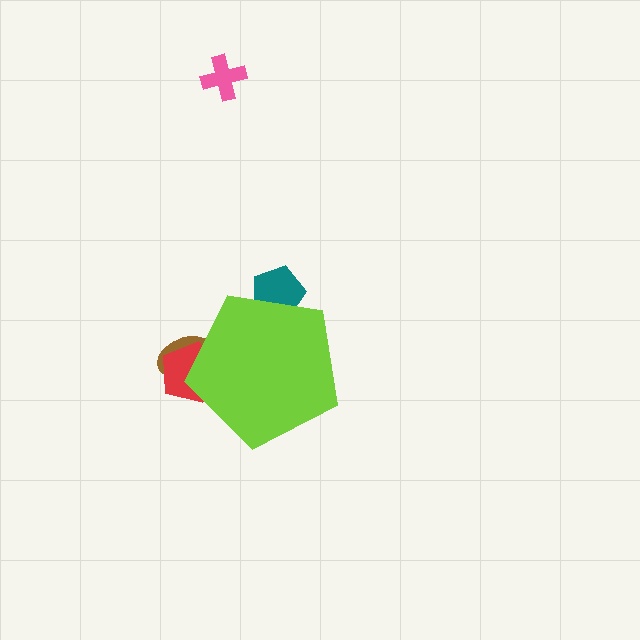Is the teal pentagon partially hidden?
Yes, the teal pentagon is partially hidden behind the lime pentagon.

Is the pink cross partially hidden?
No, the pink cross is fully visible.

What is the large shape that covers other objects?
A lime pentagon.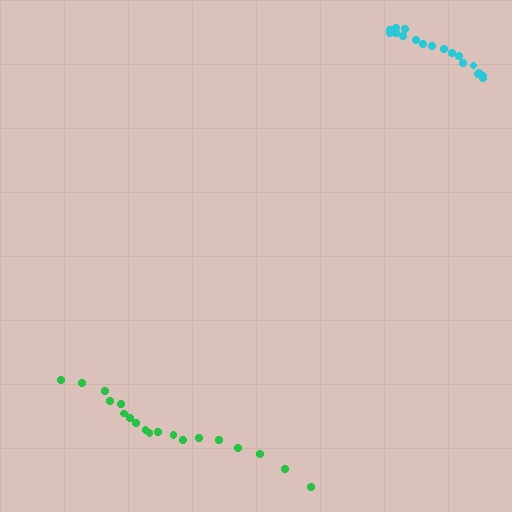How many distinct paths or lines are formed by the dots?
There are 2 distinct paths.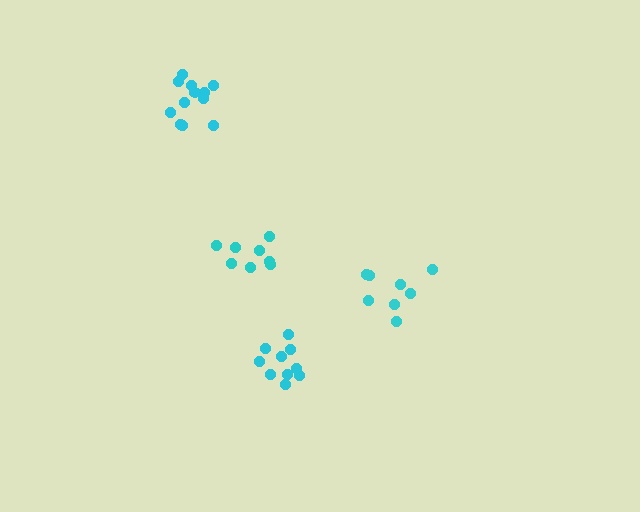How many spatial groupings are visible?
There are 4 spatial groupings.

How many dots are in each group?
Group 1: 8 dots, Group 2: 10 dots, Group 3: 8 dots, Group 4: 12 dots (38 total).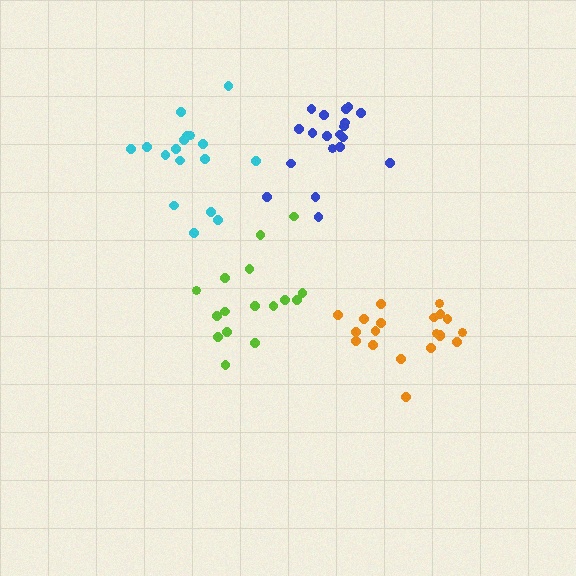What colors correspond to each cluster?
The clusters are colored: lime, cyan, blue, orange.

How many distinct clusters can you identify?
There are 4 distinct clusters.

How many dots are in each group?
Group 1: 16 dots, Group 2: 17 dots, Group 3: 19 dots, Group 4: 20 dots (72 total).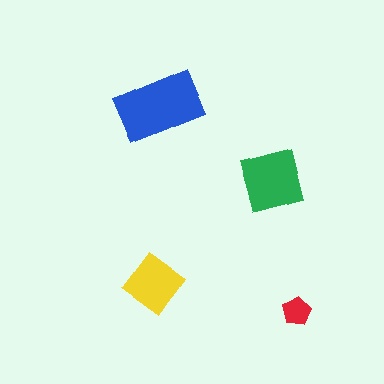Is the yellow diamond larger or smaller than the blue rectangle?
Smaller.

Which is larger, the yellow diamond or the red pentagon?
The yellow diamond.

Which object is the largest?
The blue rectangle.